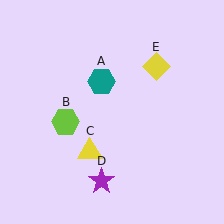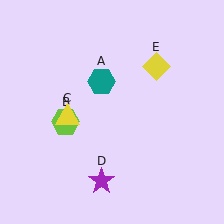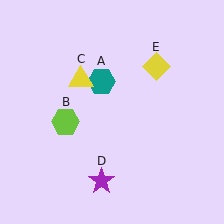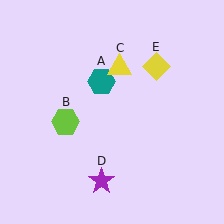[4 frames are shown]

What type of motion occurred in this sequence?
The yellow triangle (object C) rotated clockwise around the center of the scene.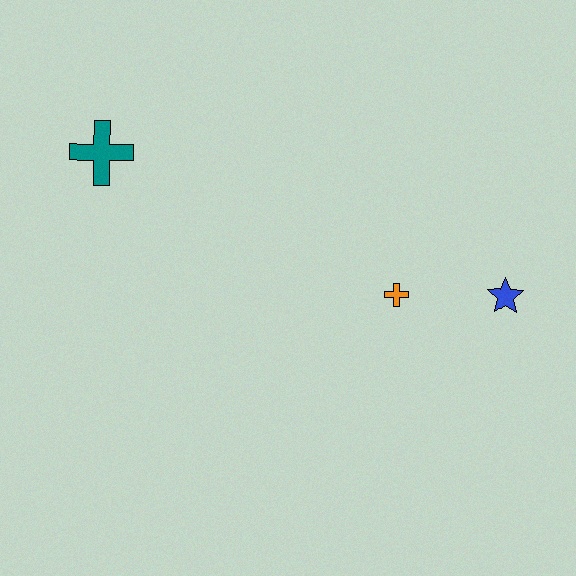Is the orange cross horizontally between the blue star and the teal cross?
Yes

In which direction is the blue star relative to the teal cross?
The blue star is to the right of the teal cross.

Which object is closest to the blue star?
The orange cross is closest to the blue star.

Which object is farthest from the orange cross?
The teal cross is farthest from the orange cross.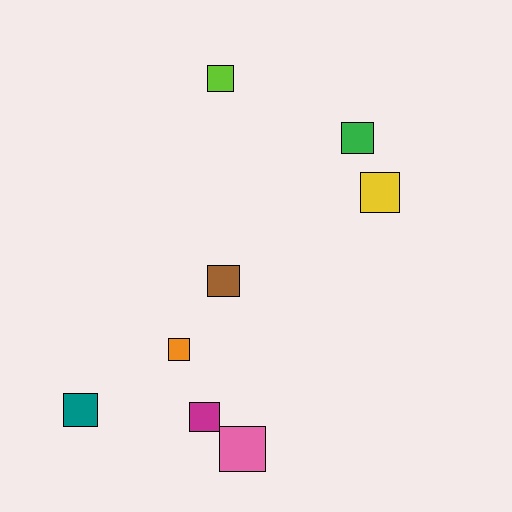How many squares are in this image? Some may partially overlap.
There are 8 squares.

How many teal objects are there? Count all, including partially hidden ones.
There is 1 teal object.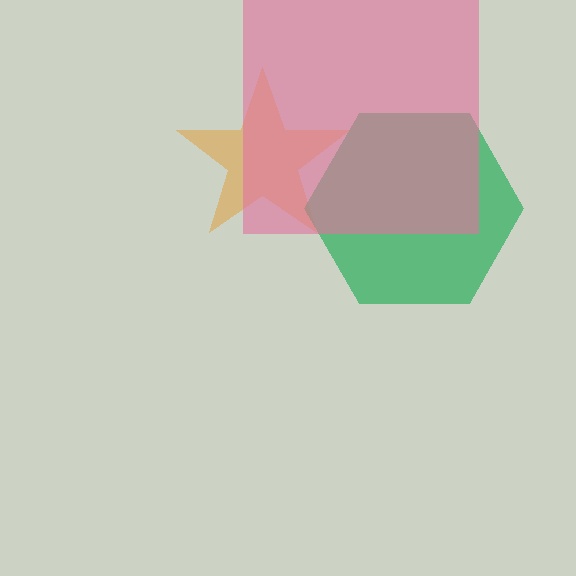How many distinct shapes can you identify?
There are 3 distinct shapes: an orange star, a green hexagon, a pink square.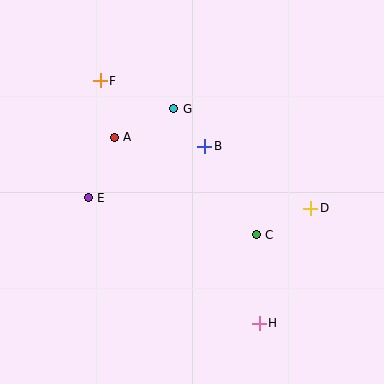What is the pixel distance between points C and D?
The distance between C and D is 61 pixels.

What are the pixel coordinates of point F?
Point F is at (100, 81).